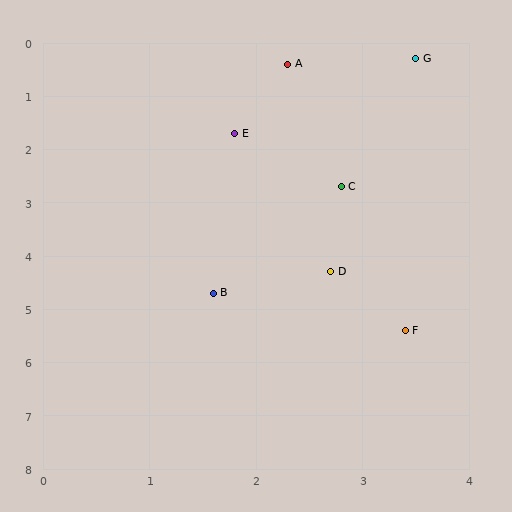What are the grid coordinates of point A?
Point A is at approximately (2.3, 0.4).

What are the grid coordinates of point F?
Point F is at approximately (3.4, 5.4).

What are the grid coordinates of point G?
Point G is at approximately (3.5, 0.3).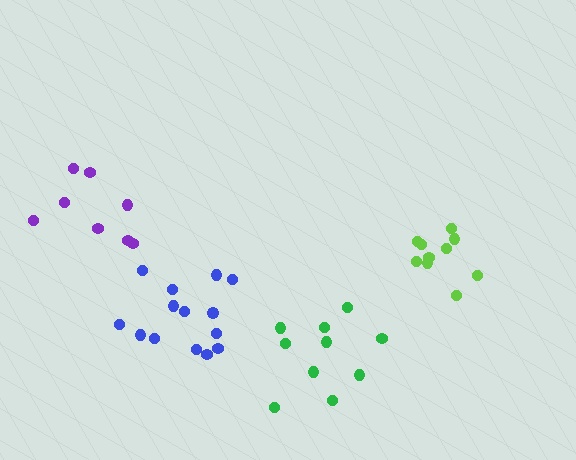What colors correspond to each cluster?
The clusters are colored: blue, green, purple, lime.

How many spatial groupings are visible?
There are 4 spatial groupings.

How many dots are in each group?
Group 1: 14 dots, Group 2: 10 dots, Group 3: 8 dots, Group 4: 10 dots (42 total).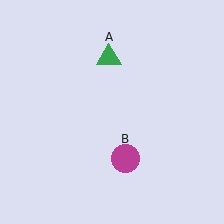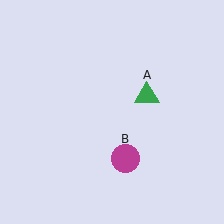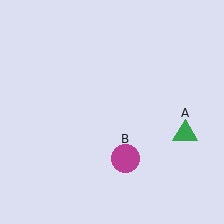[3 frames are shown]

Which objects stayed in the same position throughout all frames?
Magenta circle (object B) remained stationary.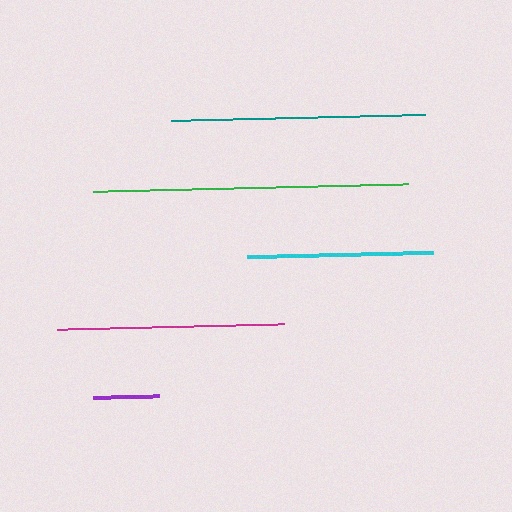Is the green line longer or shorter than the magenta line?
The green line is longer than the magenta line.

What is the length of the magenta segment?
The magenta segment is approximately 227 pixels long.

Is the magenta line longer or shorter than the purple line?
The magenta line is longer than the purple line.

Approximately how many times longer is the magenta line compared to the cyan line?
The magenta line is approximately 1.2 times the length of the cyan line.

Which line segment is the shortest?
The purple line is the shortest at approximately 66 pixels.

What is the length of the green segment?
The green segment is approximately 315 pixels long.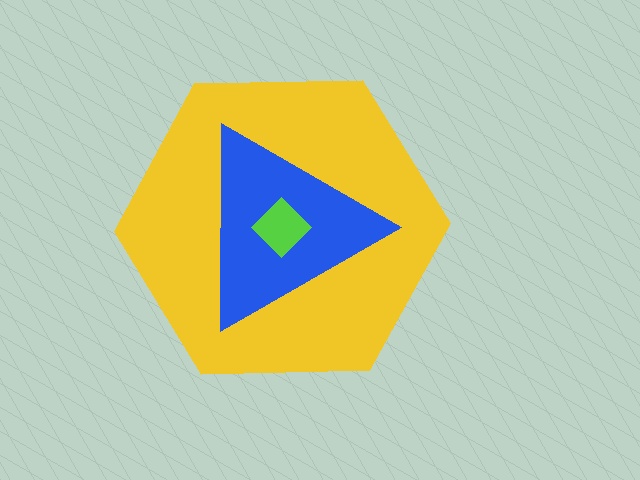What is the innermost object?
The lime diamond.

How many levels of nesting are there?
3.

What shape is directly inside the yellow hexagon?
The blue triangle.